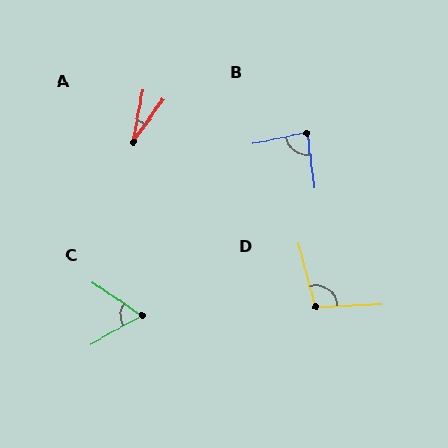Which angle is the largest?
D, at approximately 103 degrees.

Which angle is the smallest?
A, at approximately 23 degrees.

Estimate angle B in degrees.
Approximately 85 degrees.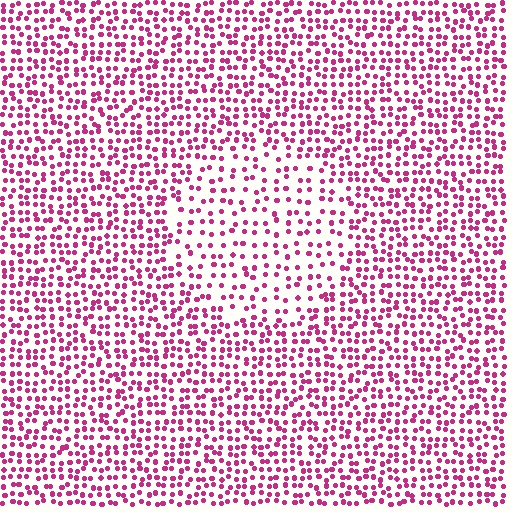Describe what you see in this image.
The image contains small magenta elements arranged at two different densities. A circle-shaped region is visible where the elements are less densely packed than the surrounding area.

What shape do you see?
I see a circle.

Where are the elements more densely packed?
The elements are more densely packed outside the circle boundary.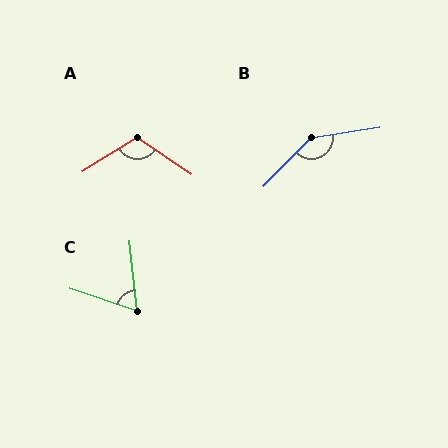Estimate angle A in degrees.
Approximately 114 degrees.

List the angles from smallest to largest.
C (66°), A (114°), B (143°).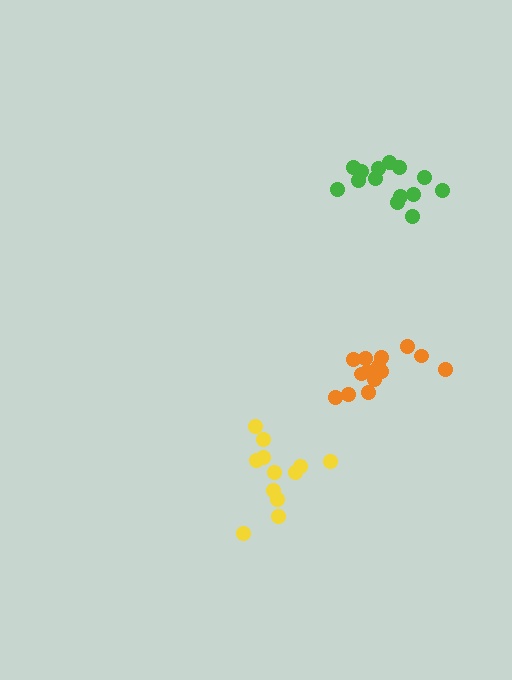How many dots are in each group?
Group 1: 12 dots, Group 2: 14 dots, Group 3: 14 dots (40 total).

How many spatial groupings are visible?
There are 3 spatial groupings.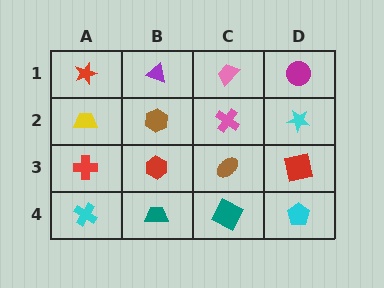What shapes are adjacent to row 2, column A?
A red star (row 1, column A), a red cross (row 3, column A), a brown hexagon (row 2, column B).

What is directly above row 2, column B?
A purple triangle.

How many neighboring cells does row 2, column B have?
4.